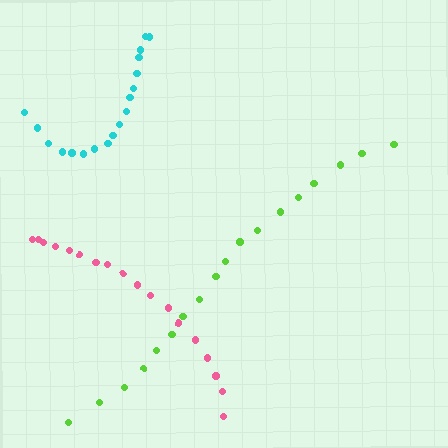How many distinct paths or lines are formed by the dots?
There are 3 distinct paths.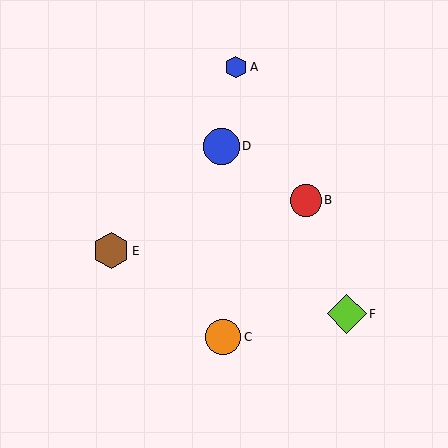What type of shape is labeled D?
Shape D is a blue circle.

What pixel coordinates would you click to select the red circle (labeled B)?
Click at (306, 200) to select the red circle B.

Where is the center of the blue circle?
The center of the blue circle is at (221, 146).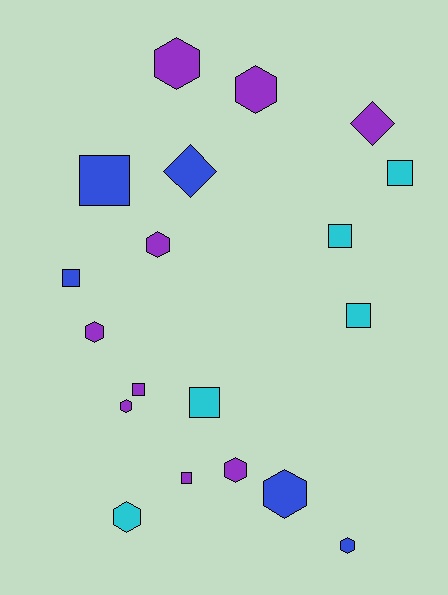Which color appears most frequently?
Purple, with 9 objects.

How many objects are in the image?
There are 19 objects.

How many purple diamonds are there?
There is 1 purple diamond.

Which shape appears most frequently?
Hexagon, with 9 objects.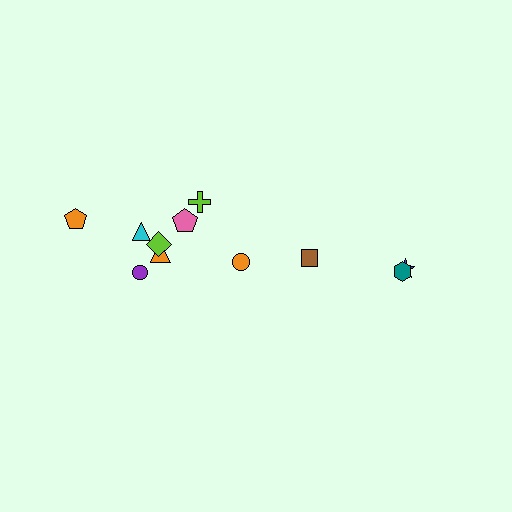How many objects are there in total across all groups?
There are 11 objects.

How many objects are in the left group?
There are 8 objects.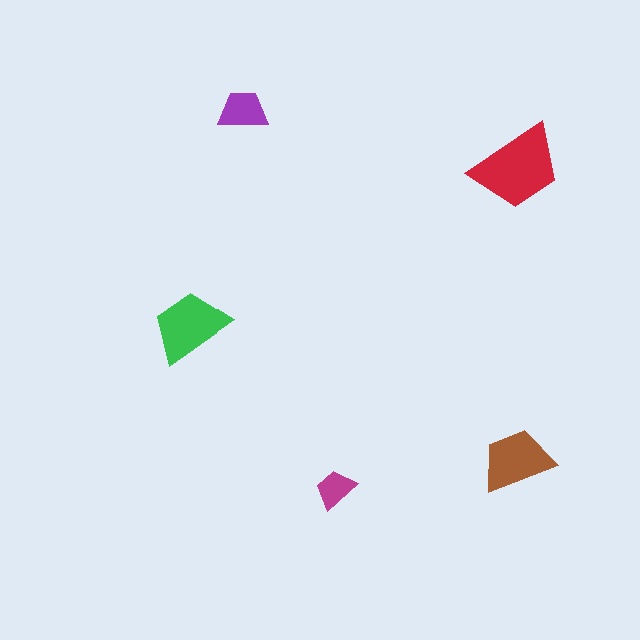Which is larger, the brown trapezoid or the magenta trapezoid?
The brown one.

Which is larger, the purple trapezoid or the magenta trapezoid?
The purple one.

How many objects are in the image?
There are 5 objects in the image.